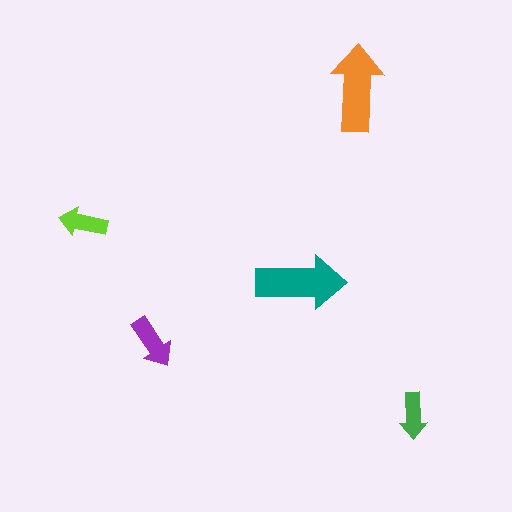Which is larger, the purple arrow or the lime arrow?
The purple one.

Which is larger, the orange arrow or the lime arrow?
The orange one.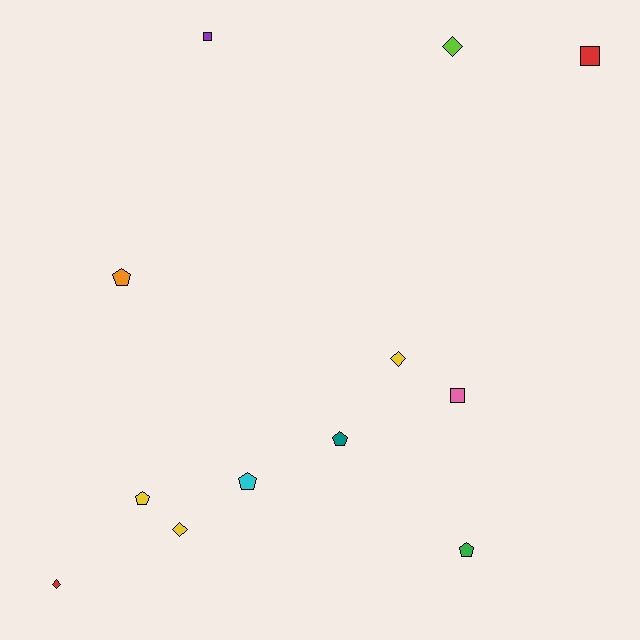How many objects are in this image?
There are 12 objects.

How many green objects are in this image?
There is 1 green object.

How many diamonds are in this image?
There are 4 diamonds.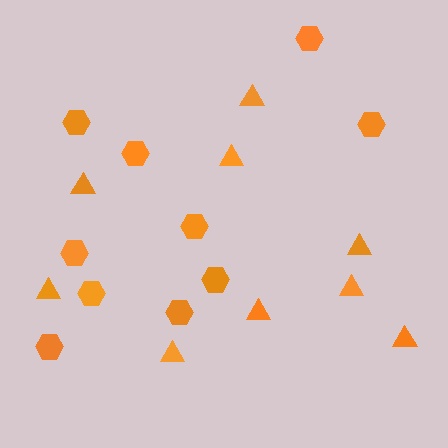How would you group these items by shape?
There are 2 groups: one group of triangles (9) and one group of hexagons (10).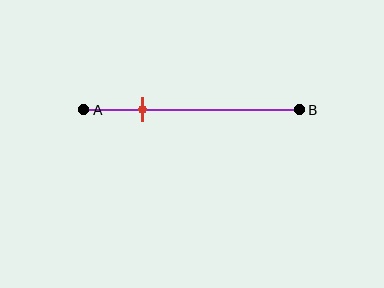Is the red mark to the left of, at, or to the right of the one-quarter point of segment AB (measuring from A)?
The red mark is approximately at the one-quarter point of segment AB.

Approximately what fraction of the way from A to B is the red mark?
The red mark is approximately 25% of the way from A to B.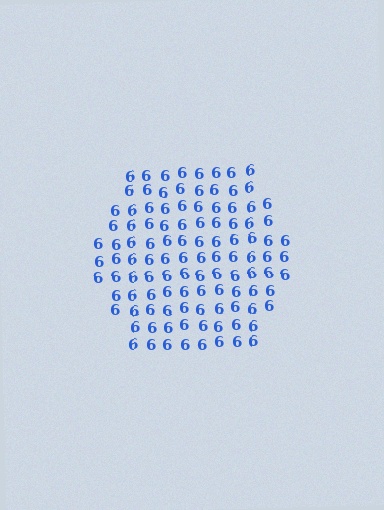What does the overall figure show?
The overall figure shows a hexagon.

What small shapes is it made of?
It is made of small digit 6's.